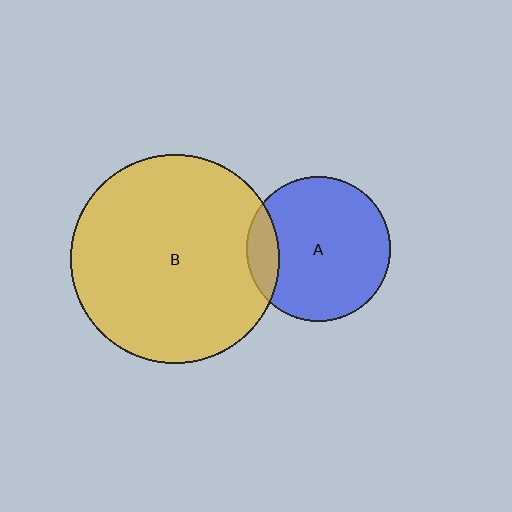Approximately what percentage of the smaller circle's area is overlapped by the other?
Approximately 15%.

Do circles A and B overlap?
Yes.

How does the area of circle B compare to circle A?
Approximately 2.1 times.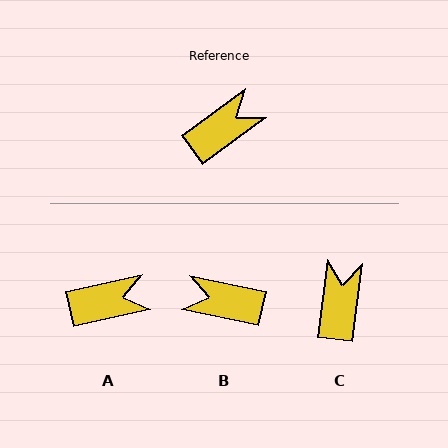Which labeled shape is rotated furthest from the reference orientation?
B, about 132 degrees away.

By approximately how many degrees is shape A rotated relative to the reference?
Approximately 24 degrees clockwise.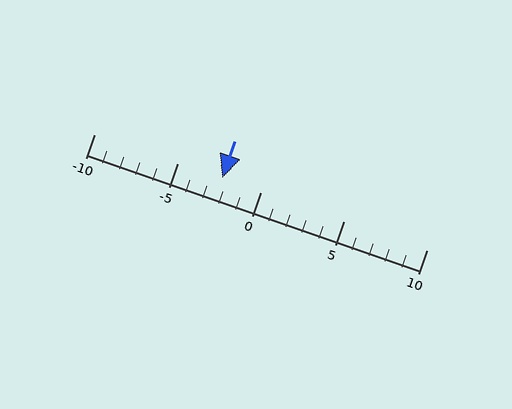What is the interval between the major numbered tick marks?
The major tick marks are spaced 5 units apart.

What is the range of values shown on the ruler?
The ruler shows values from -10 to 10.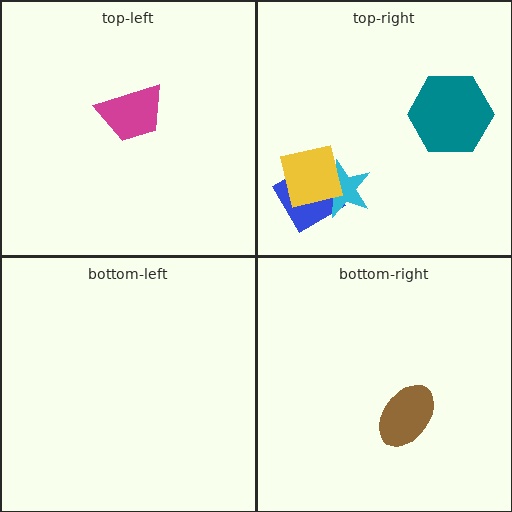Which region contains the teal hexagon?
The top-right region.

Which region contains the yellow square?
The top-right region.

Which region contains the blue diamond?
The top-right region.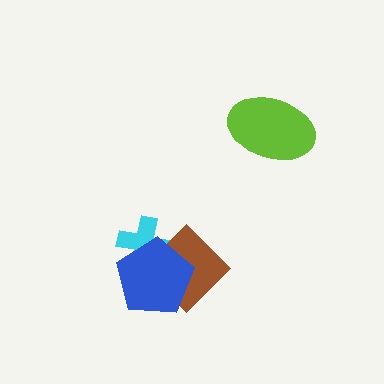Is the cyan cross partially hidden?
Yes, it is partially covered by another shape.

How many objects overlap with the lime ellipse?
0 objects overlap with the lime ellipse.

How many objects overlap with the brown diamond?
2 objects overlap with the brown diamond.